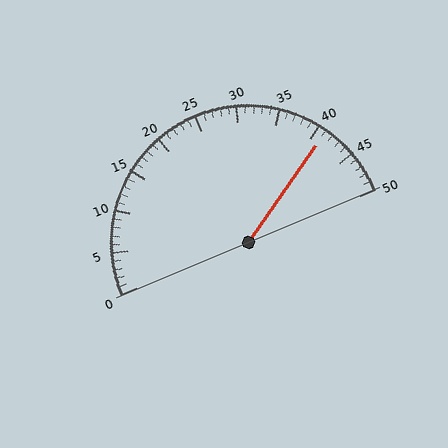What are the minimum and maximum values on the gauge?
The gauge ranges from 0 to 50.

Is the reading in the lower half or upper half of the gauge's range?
The reading is in the upper half of the range (0 to 50).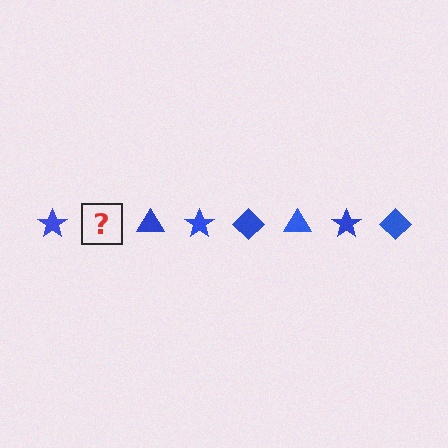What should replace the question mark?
The question mark should be replaced with a blue diamond.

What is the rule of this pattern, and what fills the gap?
The rule is that the pattern cycles through star, diamond, triangle shapes in blue. The gap should be filled with a blue diamond.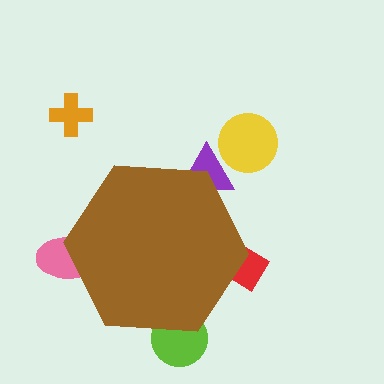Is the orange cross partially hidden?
No, the orange cross is fully visible.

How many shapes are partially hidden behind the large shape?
4 shapes are partially hidden.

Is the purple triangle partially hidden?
Yes, the purple triangle is partially hidden behind the brown hexagon.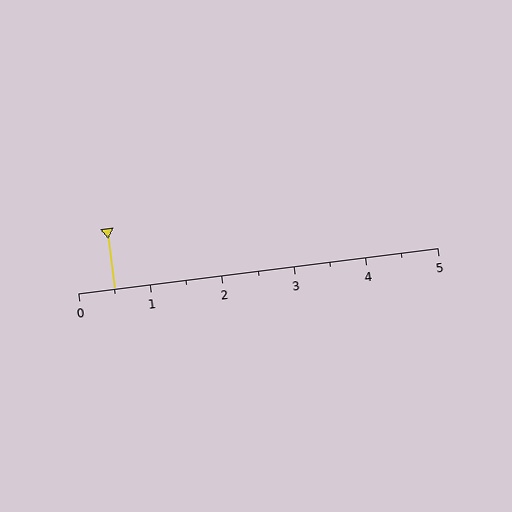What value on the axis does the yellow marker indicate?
The marker indicates approximately 0.5.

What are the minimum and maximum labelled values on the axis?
The axis runs from 0 to 5.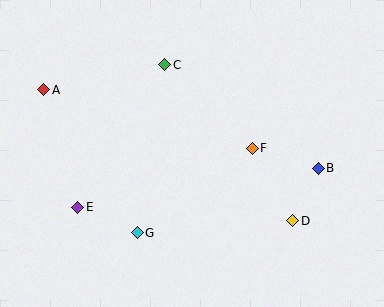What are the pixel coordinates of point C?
Point C is at (165, 65).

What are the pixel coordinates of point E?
Point E is at (78, 207).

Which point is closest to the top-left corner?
Point A is closest to the top-left corner.